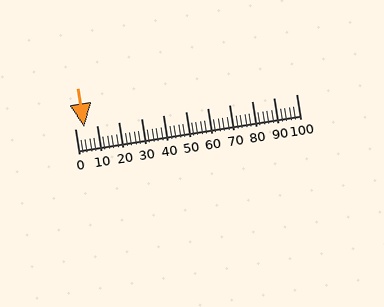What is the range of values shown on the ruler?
The ruler shows values from 0 to 100.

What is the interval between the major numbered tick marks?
The major tick marks are spaced 10 units apart.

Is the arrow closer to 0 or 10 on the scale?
The arrow is closer to 0.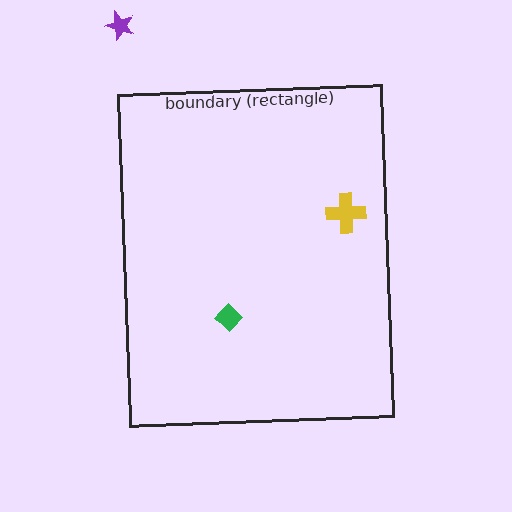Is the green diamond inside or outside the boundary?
Inside.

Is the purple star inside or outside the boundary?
Outside.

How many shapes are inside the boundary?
2 inside, 1 outside.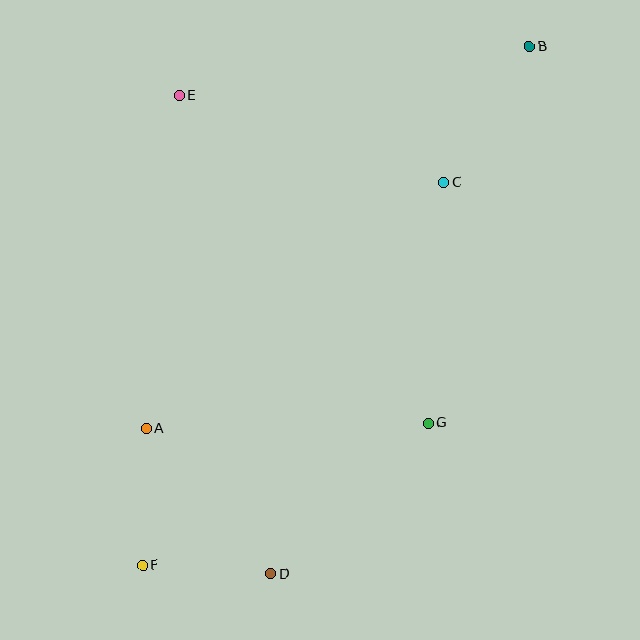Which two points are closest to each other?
Points D and F are closest to each other.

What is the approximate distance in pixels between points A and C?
The distance between A and C is approximately 386 pixels.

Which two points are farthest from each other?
Points B and F are farthest from each other.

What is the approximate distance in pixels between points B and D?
The distance between B and D is approximately 588 pixels.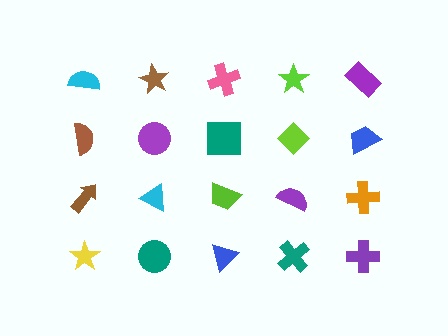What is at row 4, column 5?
A purple cross.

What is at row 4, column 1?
A yellow star.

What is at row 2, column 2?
A purple circle.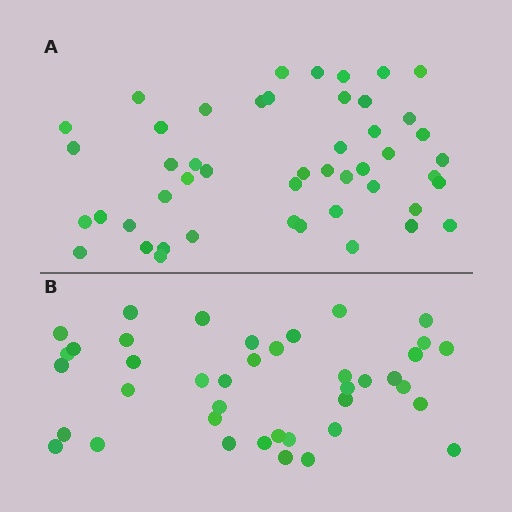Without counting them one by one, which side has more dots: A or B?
Region A (the top region) has more dots.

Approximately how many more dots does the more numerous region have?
Region A has roughly 8 or so more dots than region B.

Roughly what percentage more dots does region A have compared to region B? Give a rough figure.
About 20% more.